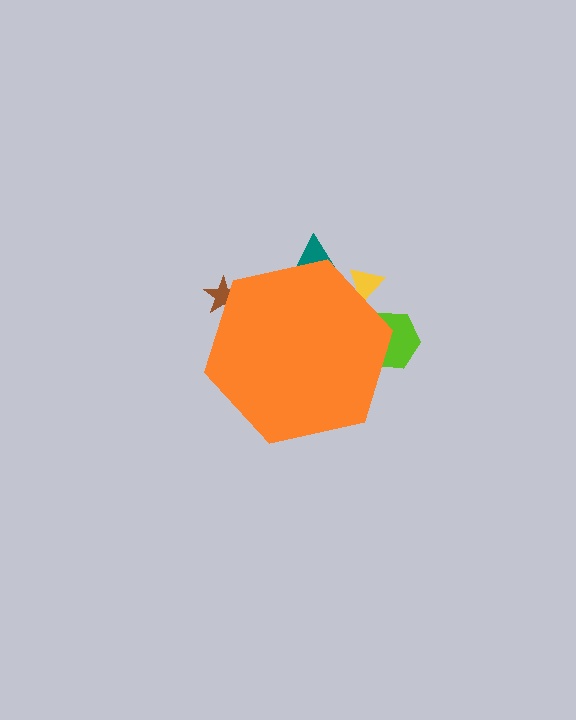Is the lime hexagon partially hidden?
Yes, the lime hexagon is partially hidden behind the orange hexagon.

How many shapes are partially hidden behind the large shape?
4 shapes are partially hidden.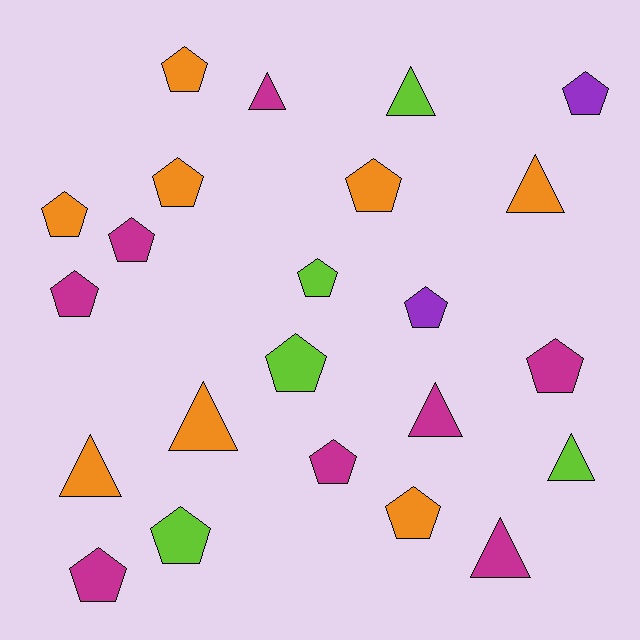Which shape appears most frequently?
Pentagon, with 15 objects.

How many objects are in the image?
There are 23 objects.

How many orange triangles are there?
There are 3 orange triangles.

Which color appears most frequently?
Magenta, with 8 objects.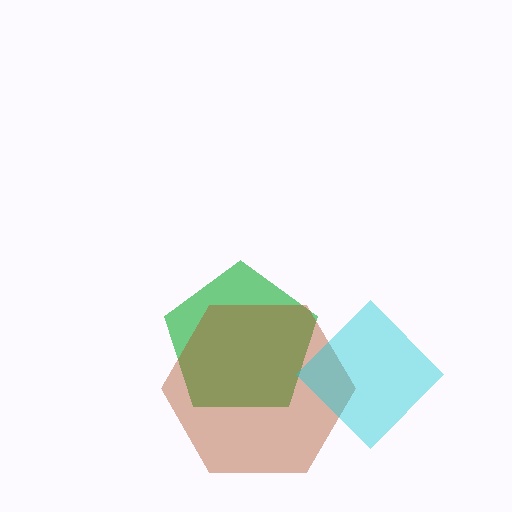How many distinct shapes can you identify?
There are 3 distinct shapes: a green pentagon, a brown hexagon, a cyan diamond.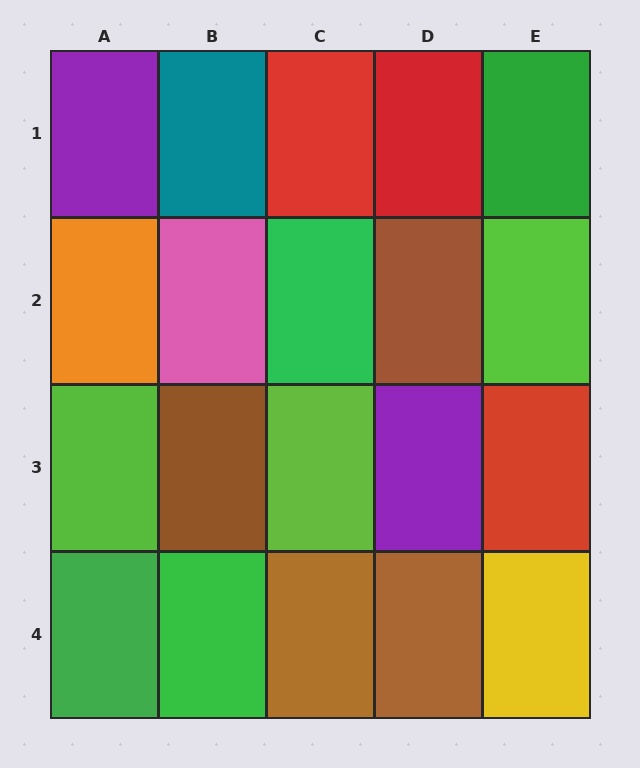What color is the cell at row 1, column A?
Purple.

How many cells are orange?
1 cell is orange.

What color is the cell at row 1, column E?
Green.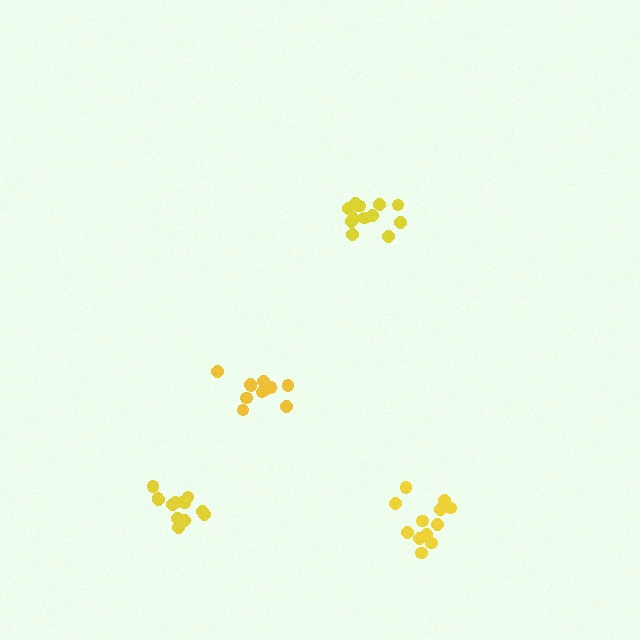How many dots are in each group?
Group 1: 13 dots, Group 2: 11 dots, Group 3: 13 dots, Group 4: 12 dots (49 total).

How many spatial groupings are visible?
There are 4 spatial groupings.